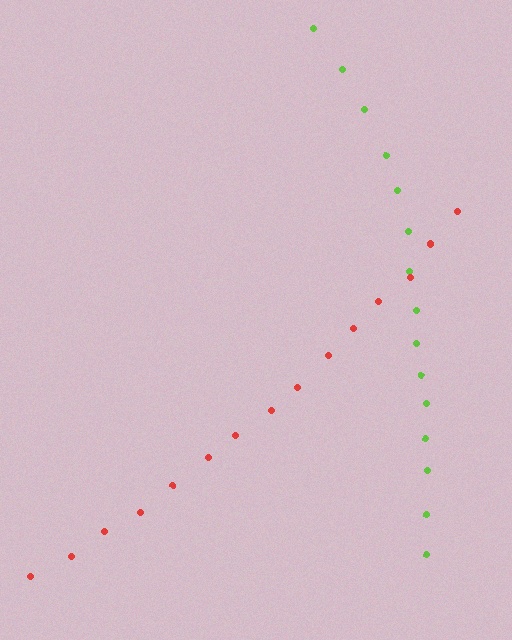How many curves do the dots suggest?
There are 2 distinct paths.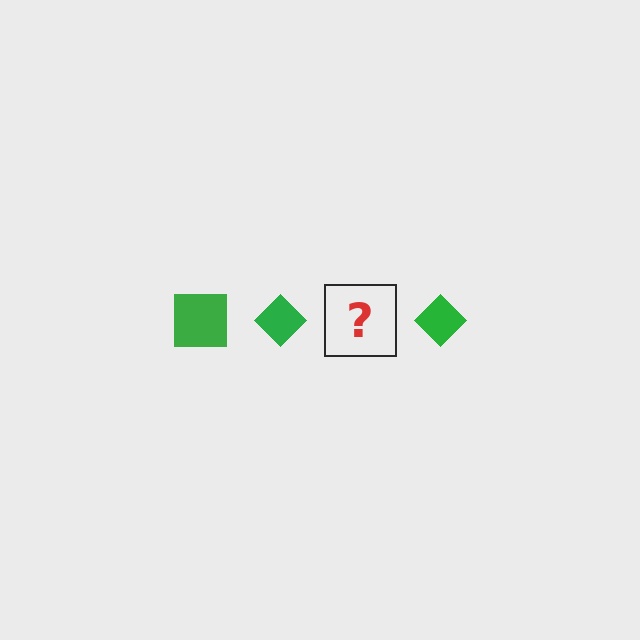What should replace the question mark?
The question mark should be replaced with a green square.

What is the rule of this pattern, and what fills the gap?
The rule is that the pattern cycles through square, diamond shapes in green. The gap should be filled with a green square.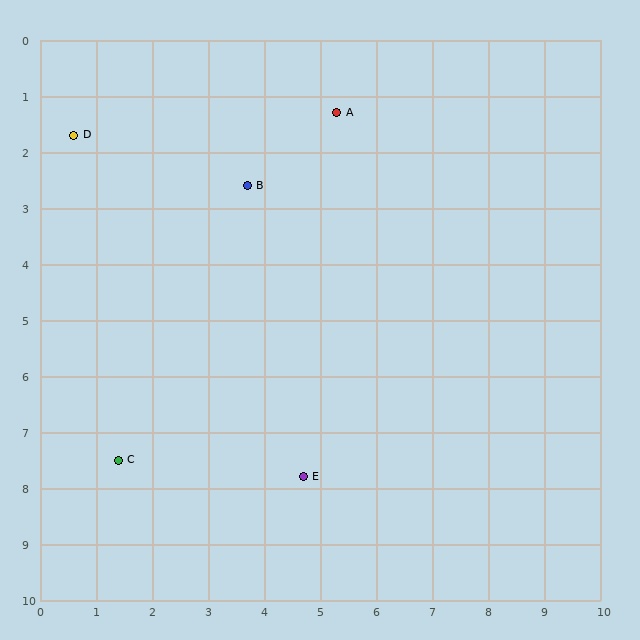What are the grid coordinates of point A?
Point A is at approximately (5.3, 1.3).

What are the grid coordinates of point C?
Point C is at approximately (1.4, 7.5).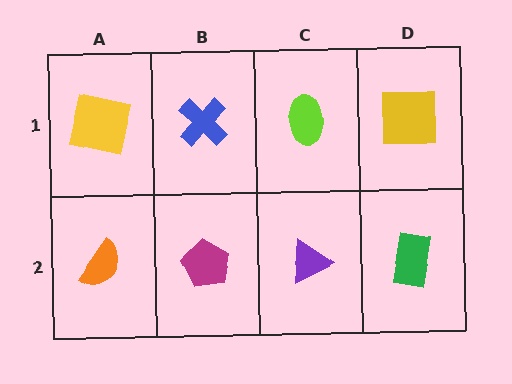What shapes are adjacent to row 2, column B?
A blue cross (row 1, column B), an orange semicircle (row 2, column A), a purple triangle (row 2, column C).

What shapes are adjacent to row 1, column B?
A magenta pentagon (row 2, column B), a yellow square (row 1, column A), a lime ellipse (row 1, column C).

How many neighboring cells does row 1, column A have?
2.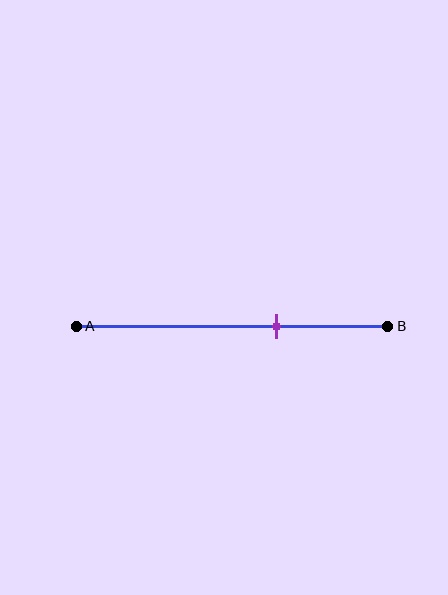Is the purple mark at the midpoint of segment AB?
No, the mark is at about 65% from A, not at the 50% midpoint.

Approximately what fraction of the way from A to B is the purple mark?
The purple mark is approximately 65% of the way from A to B.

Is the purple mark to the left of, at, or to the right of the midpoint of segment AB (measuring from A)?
The purple mark is to the right of the midpoint of segment AB.